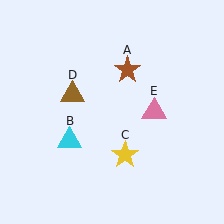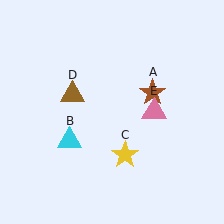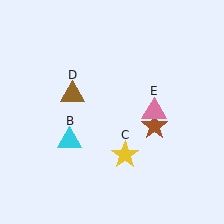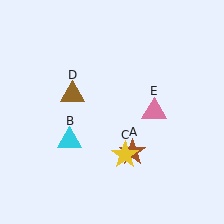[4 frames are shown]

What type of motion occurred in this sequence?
The brown star (object A) rotated clockwise around the center of the scene.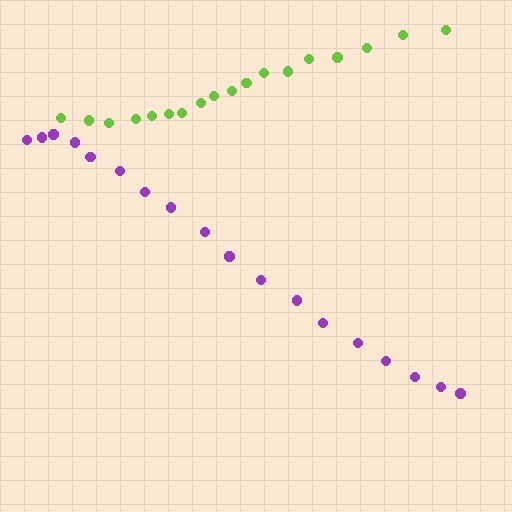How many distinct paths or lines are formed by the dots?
There are 2 distinct paths.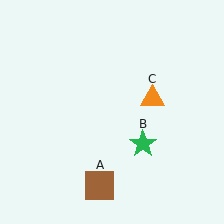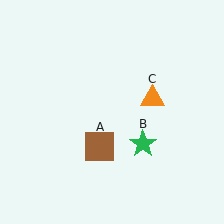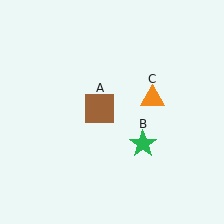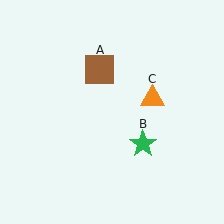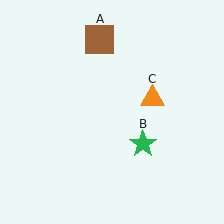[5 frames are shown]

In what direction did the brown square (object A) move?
The brown square (object A) moved up.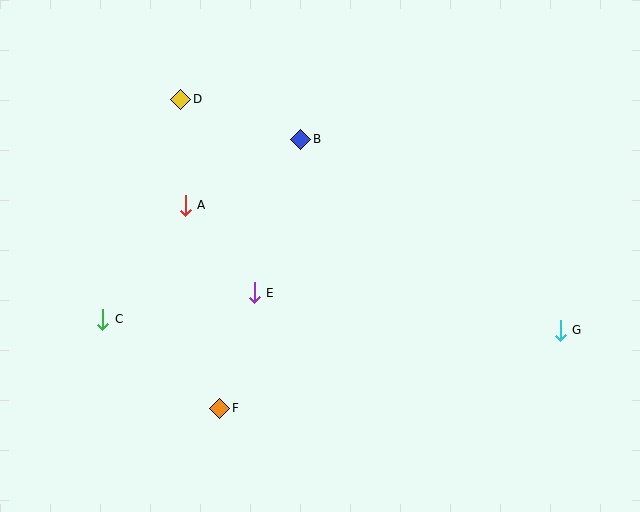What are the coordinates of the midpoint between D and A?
The midpoint between D and A is at (183, 152).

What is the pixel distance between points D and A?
The distance between D and A is 106 pixels.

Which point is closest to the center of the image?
Point E at (254, 293) is closest to the center.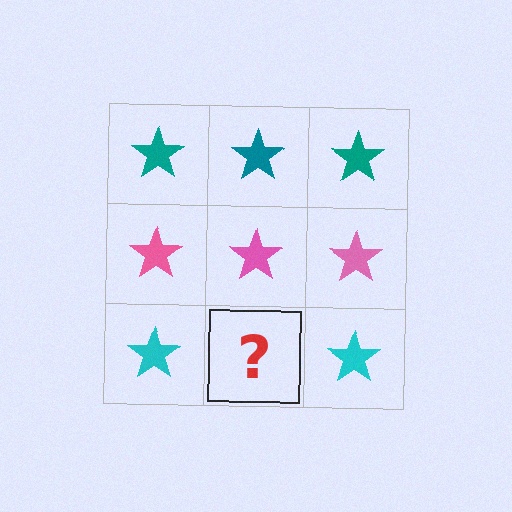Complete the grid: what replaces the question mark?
The question mark should be replaced with a cyan star.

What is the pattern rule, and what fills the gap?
The rule is that each row has a consistent color. The gap should be filled with a cyan star.